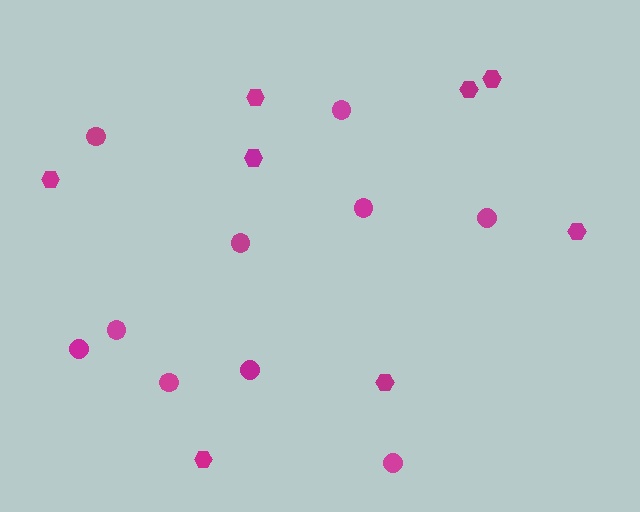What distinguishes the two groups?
There are 2 groups: one group of circles (10) and one group of hexagons (8).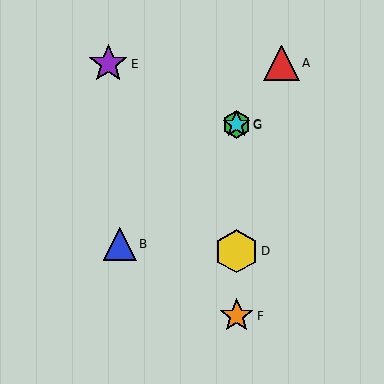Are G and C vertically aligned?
Yes, both are at x≈237.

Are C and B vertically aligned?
No, C is at x≈237 and B is at x≈120.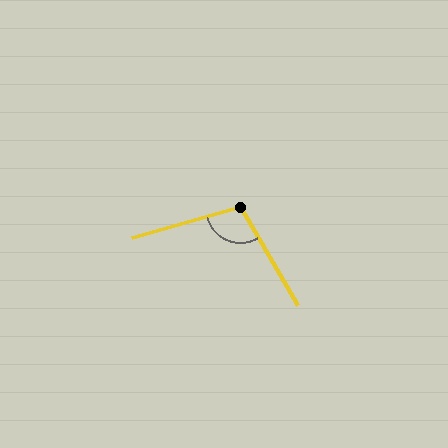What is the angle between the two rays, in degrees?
Approximately 105 degrees.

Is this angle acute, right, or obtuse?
It is obtuse.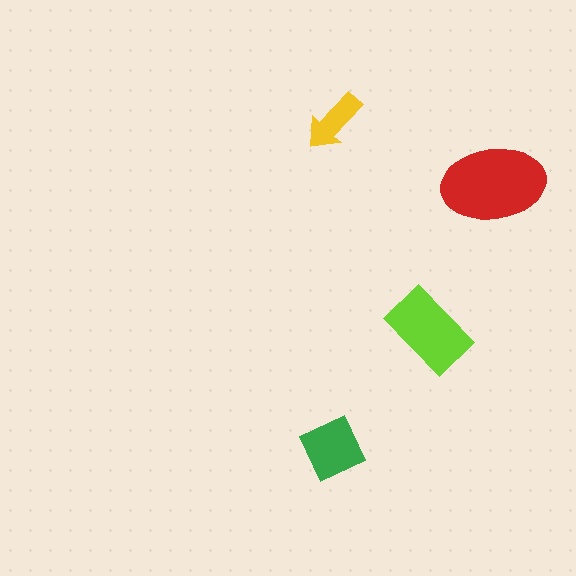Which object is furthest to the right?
The red ellipse is rightmost.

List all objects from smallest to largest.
The yellow arrow, the green square, the lime rectangle, the red ellipse.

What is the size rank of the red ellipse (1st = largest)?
1st.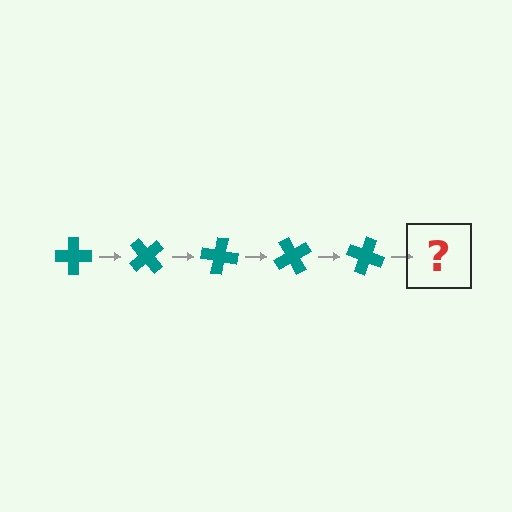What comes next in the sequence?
The next element should be a teal cross rotated 250 degrees.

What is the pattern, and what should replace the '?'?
The pattern is that the cross rotates 50 degrees each step. The '?' should be a teal cross rotated 250 degrees.